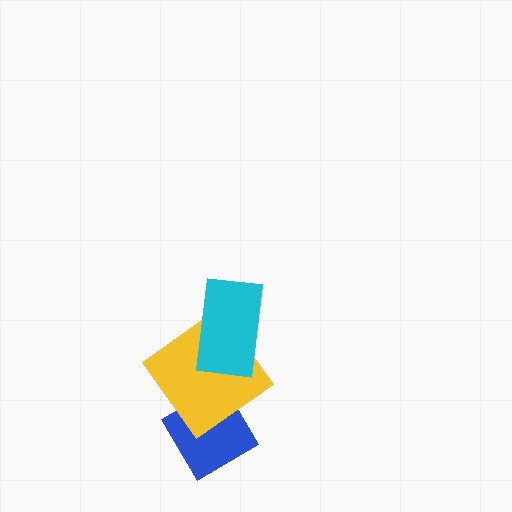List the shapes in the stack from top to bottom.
From top to bottom: the cyan rectangle, the yellow diamond, the blue diamond.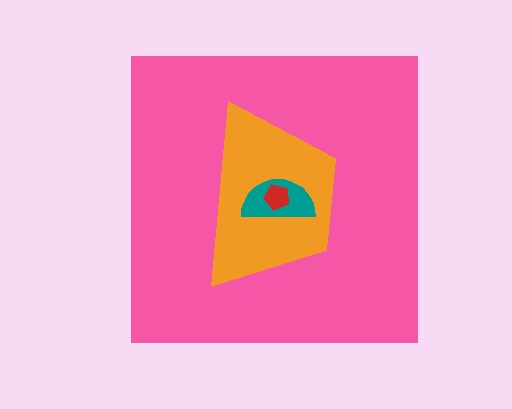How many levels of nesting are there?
4.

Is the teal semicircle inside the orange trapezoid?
Yes.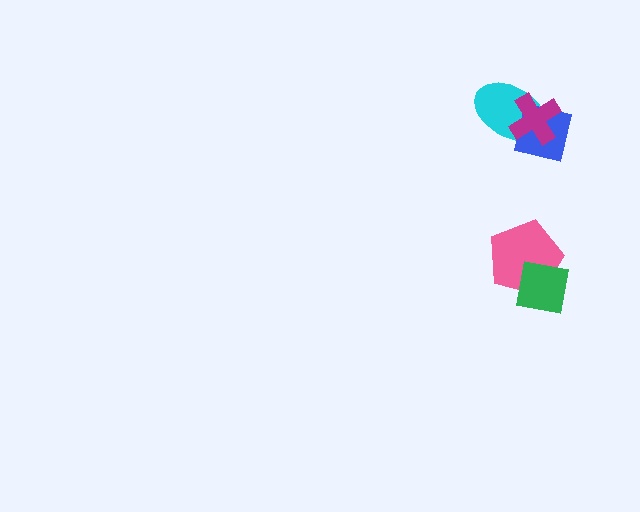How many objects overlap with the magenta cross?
2 objects overlap with the magenta cross.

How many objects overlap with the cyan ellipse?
2 objects overlap with the cyan ellipse.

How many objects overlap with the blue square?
2 objects overlap with the blue square.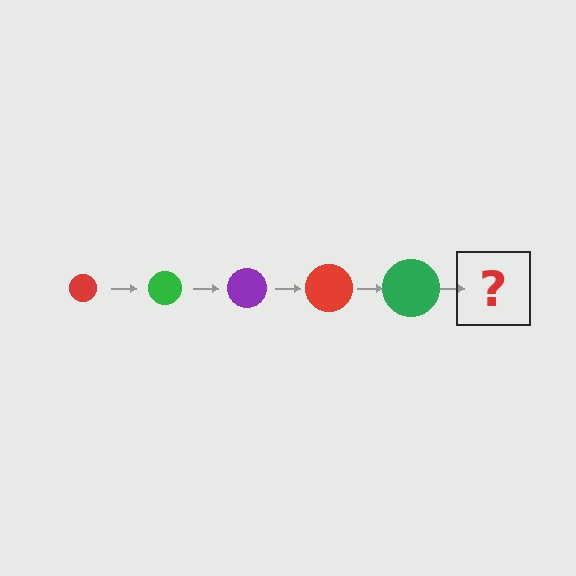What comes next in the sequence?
The next element should be a purple circle, larger than the previous one.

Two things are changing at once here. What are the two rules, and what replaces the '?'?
The two rules are that the circle grows larger each step and the color cycles through red, green, and purple. The '?' should be a purple circle, larger than the previous one.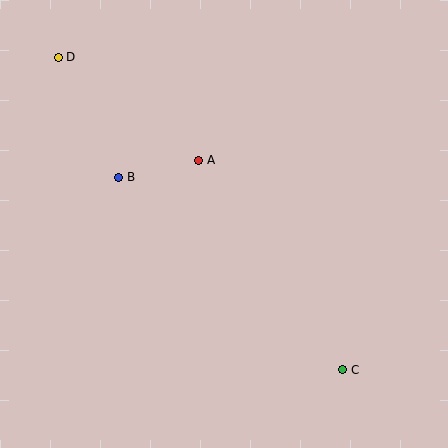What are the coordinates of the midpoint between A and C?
The midpoint between A and C is at (271, 265).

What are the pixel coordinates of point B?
Point B is at (119, 177).